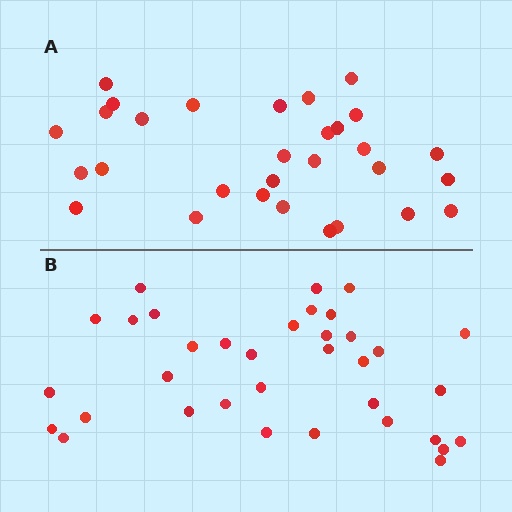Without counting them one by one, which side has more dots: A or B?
Region B (the bottom region) has more dots.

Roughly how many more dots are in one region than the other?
Region B has about 5 more dots than region A.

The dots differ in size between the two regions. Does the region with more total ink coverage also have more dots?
No. Region A has more total ink coverage because its dots are larger, but region B actually contains more individual dots. Total area can be misleading — the number of items is what matters here.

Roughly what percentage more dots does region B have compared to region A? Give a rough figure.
About 15% more.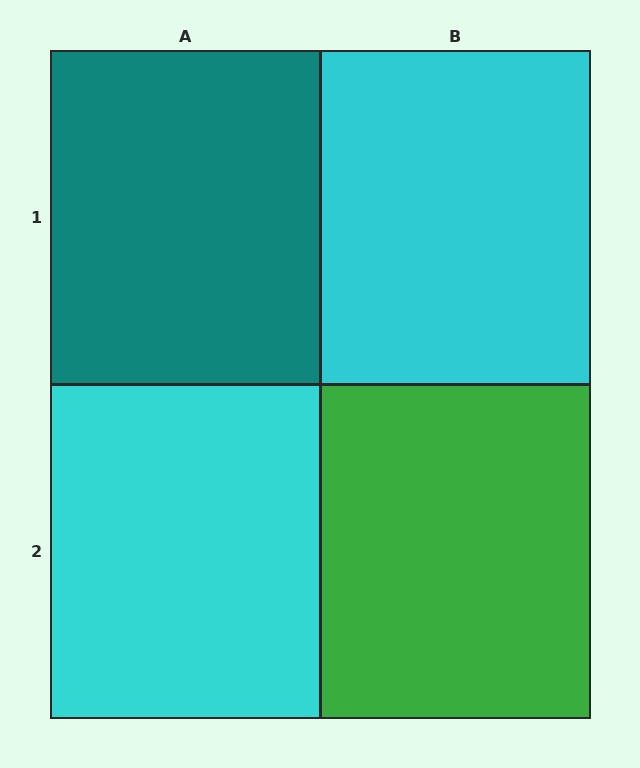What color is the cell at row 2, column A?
Cyan.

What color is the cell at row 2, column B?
Green.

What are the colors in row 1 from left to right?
Teal, cyan.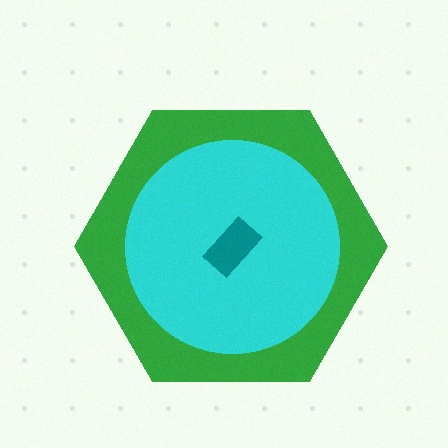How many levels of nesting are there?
3.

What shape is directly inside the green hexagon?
The cyan circle.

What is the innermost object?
The teal rectangle.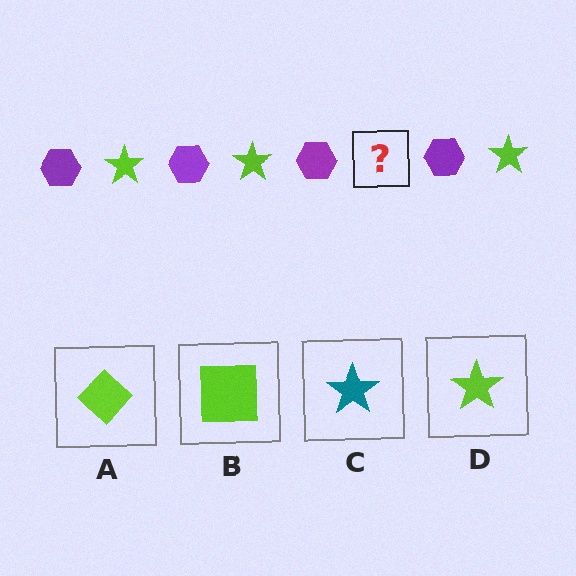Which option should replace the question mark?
Option D.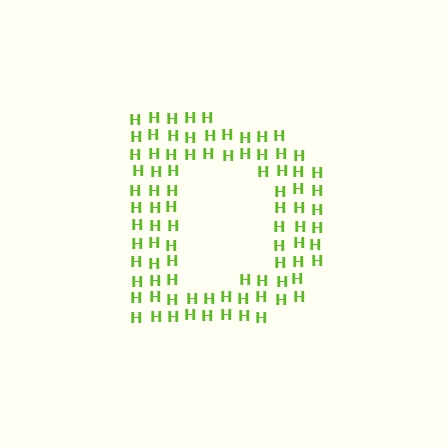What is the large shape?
The large shape is the letter D.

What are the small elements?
The small elements are letter H's.